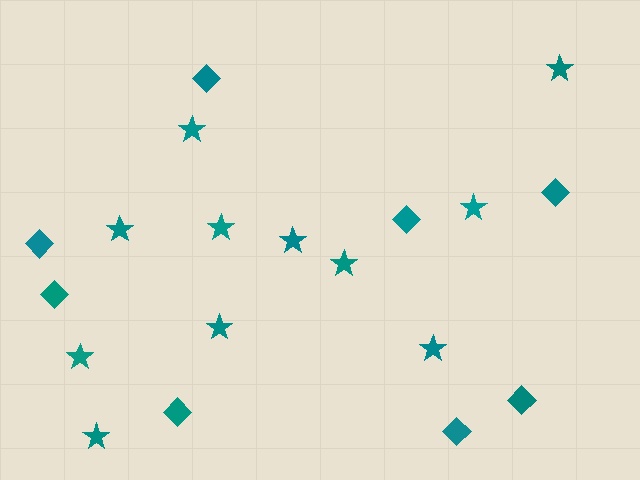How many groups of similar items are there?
There are 2 groups: one group of diamonds (8) and one group of stars (11).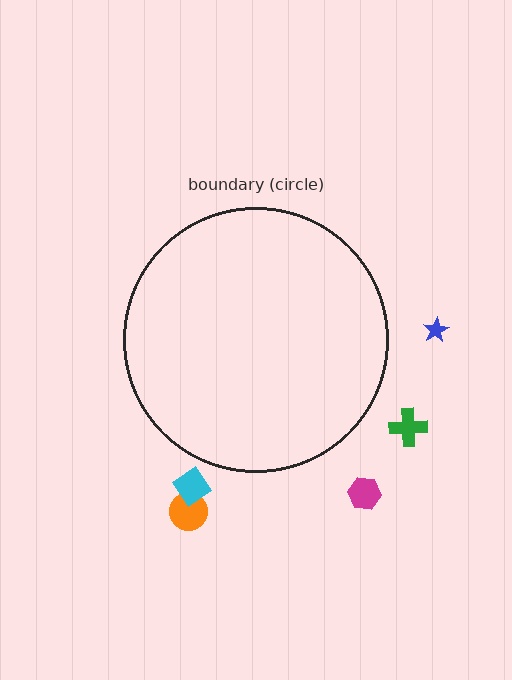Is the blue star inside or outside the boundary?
Outside.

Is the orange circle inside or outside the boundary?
Outside.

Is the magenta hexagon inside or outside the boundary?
Outside.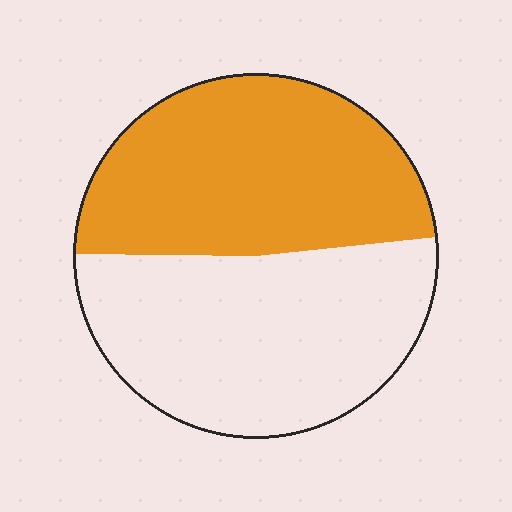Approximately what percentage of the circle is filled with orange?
Approximately 50%.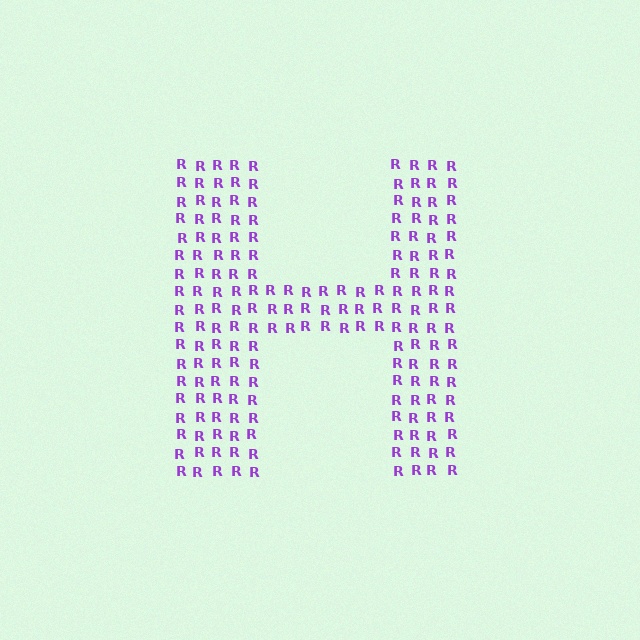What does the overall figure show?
The overall figure shows the letter H.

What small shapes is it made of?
It is made of small letter R's.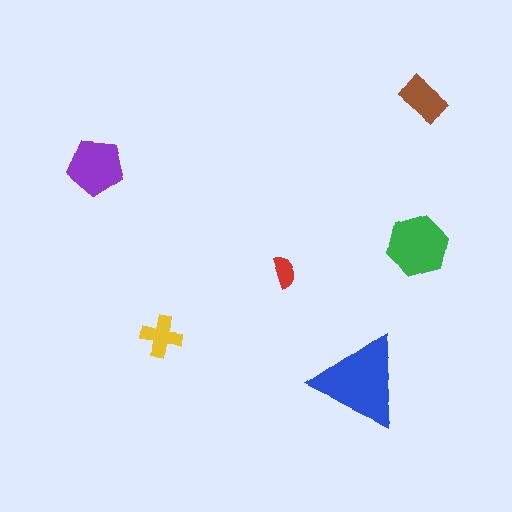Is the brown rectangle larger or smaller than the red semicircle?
Larger.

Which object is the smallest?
The red semicircle.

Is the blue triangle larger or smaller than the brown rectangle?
Larger.